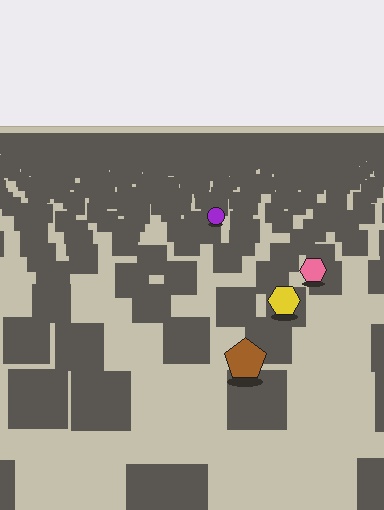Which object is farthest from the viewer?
The purple circle is farthest from the viewer. It appears smaller and the ground texture around it is denser.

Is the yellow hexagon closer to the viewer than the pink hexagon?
Yes. The yellow hexagon is closer — you can tell from the texture gradient: the ground texture is coarser near it.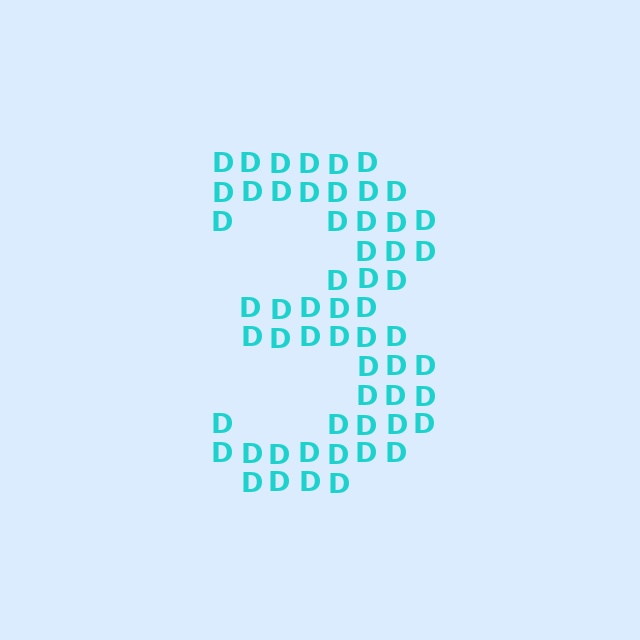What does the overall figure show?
The overall figure shows the digit 3.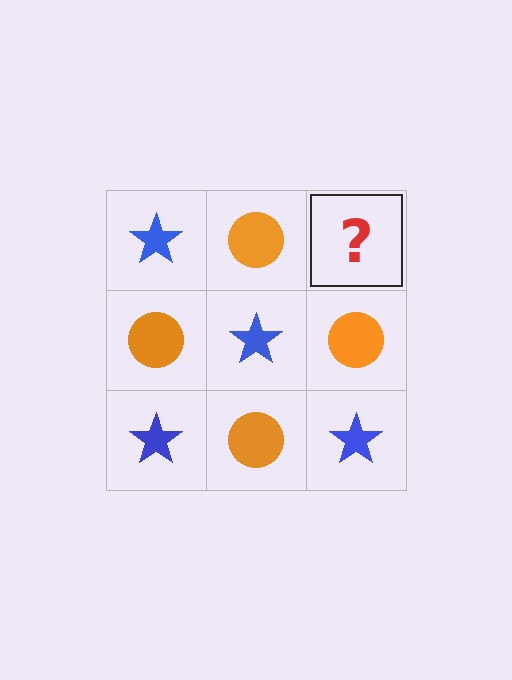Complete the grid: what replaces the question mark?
The question mark should be replaced with a blue star.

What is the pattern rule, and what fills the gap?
The rule is that it alternates blue star and orange circle in a checkerboard pattern. The gap should be filled with a blue star.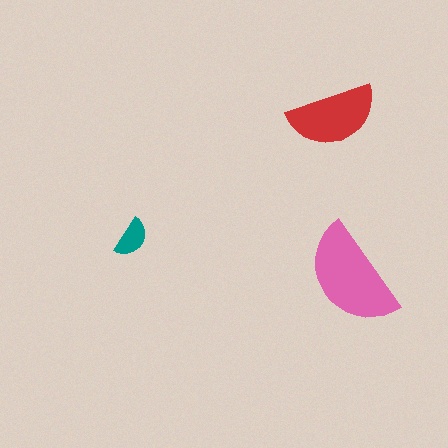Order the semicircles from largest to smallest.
the pink one, the red one, the teal one.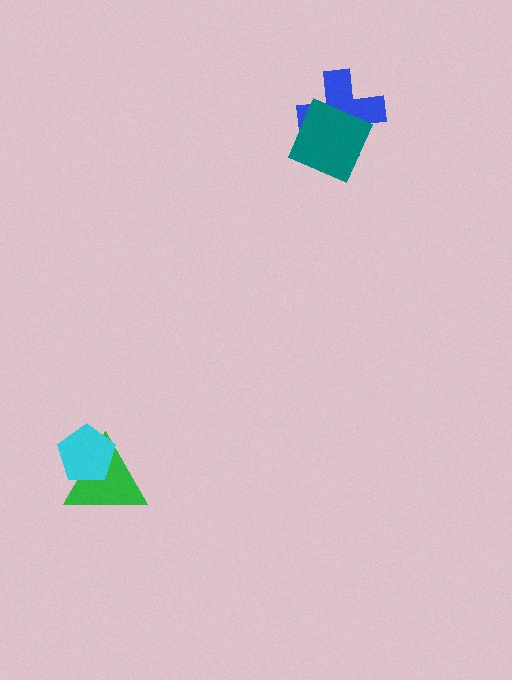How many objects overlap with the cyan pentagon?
1 object overlaps with the cyan pentagon.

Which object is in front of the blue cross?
The teal diamond is in front of the blue cross.